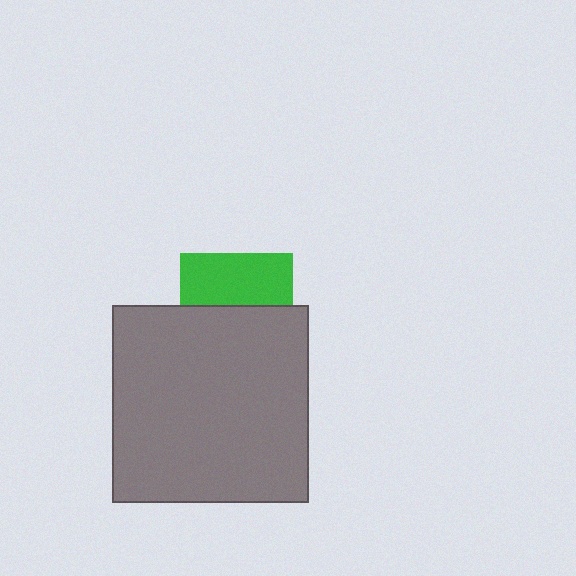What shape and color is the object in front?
The object in front is a gray square.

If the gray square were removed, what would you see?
You would see the complete green square.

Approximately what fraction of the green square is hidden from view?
Roughly 54% of the green square is hidden behind the gray square.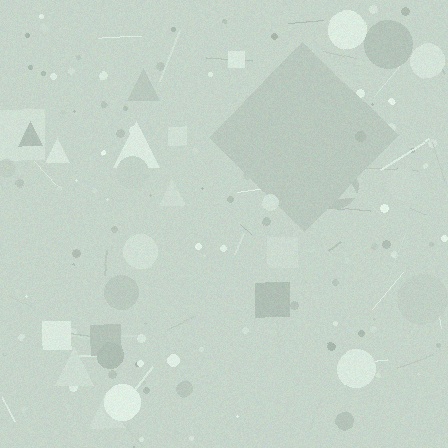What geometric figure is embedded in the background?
A diamond is embedded in the background.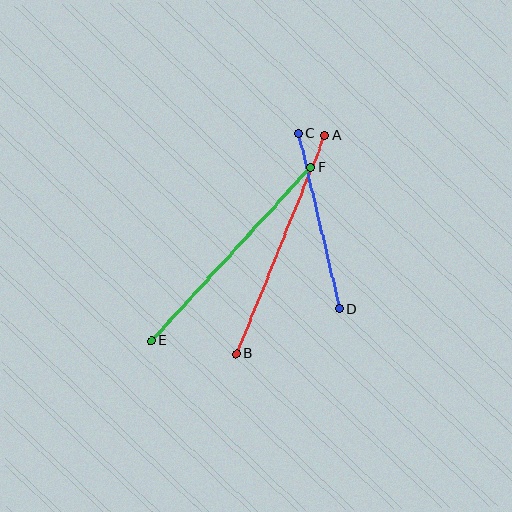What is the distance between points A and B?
The distance is approximately 235 pixels.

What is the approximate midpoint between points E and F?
The midpoint is at approximately (231, 254) pixels.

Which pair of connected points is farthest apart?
Points E and F are farthest apart.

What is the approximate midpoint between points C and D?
The midpoint is at approximately (319, 221) pixels.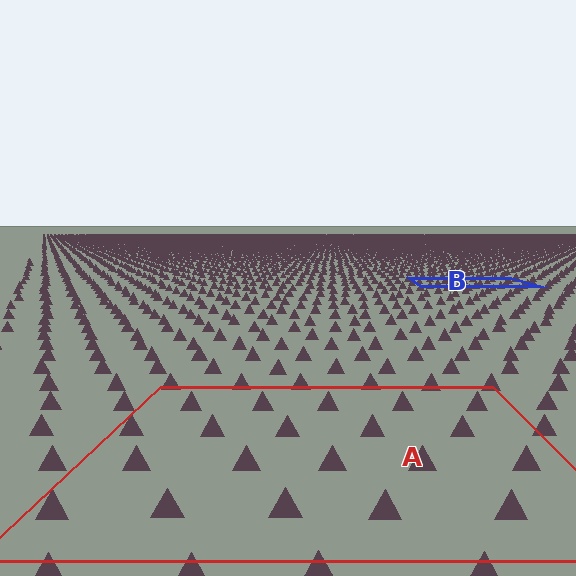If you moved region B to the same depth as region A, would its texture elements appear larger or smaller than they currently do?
They would appear larger. At a closer depth, the same texture elements are projected at a bigger on-screen size.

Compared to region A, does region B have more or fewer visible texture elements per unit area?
Region B has more texture elements per unit area — they are packed more densely because it is farther away.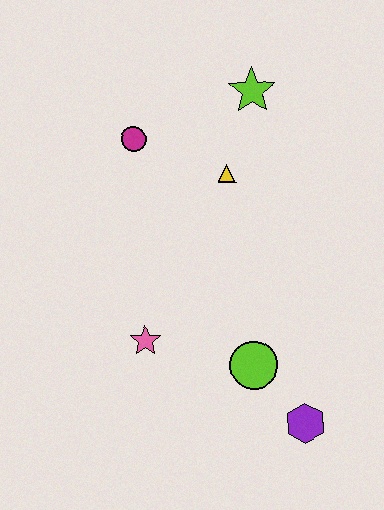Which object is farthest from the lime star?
The purple hexagon is farthest from the lime star.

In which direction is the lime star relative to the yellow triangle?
The lime star is above the yellow triangle.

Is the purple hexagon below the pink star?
Yes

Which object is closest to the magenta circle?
The yellow triangle is closest to the magenta circle.